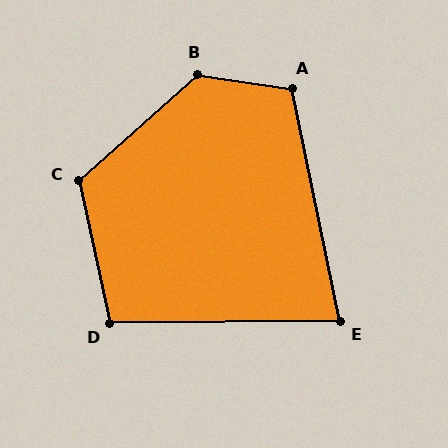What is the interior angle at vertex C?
Approximately 119 degrees (obtuse).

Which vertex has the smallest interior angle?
E, at approximately 79 degrees.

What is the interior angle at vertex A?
Approximately 110 degrees (obtuse).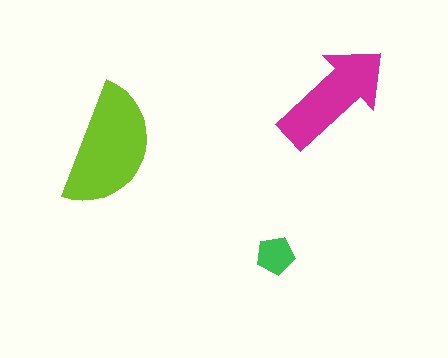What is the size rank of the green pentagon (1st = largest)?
3rd.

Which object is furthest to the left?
The lime semicircle is leftmost.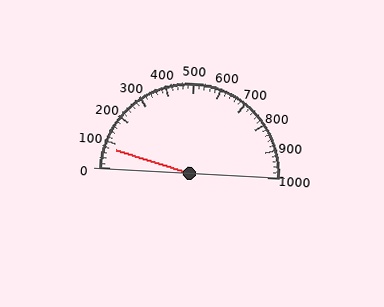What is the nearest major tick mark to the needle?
The nearest major tick mark is 100.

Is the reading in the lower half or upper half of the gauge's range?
The reading is in the lower half of the range (0 to 1000).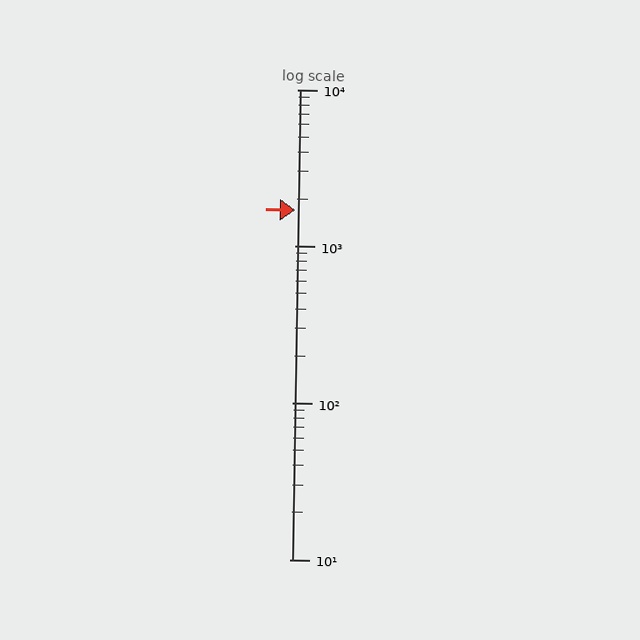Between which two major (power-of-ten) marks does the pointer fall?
The pointer is between 1000 and 10000.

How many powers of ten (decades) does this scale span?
The scale spans 3 decades, from 10 to 10000.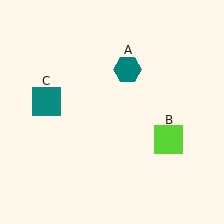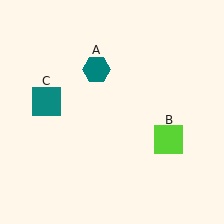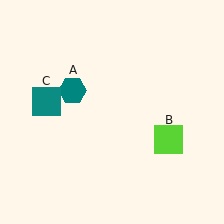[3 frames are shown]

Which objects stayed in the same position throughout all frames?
Lime square (object B) and teal square (object C) remained stationary.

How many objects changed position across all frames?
1 object changed position: teal hexagon (object A).